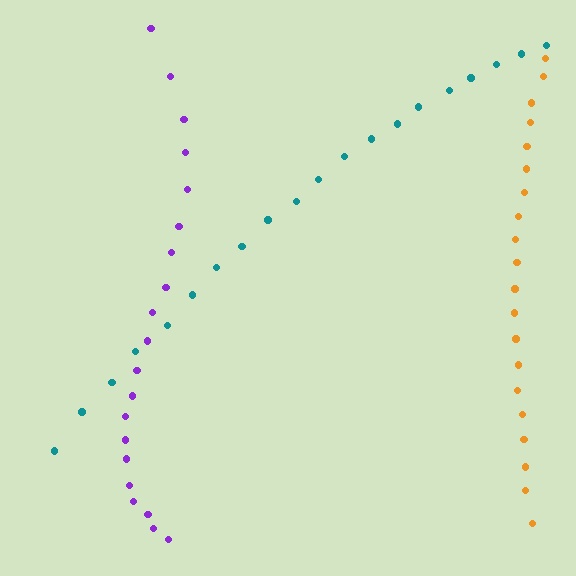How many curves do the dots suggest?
There are 3 distinct paths.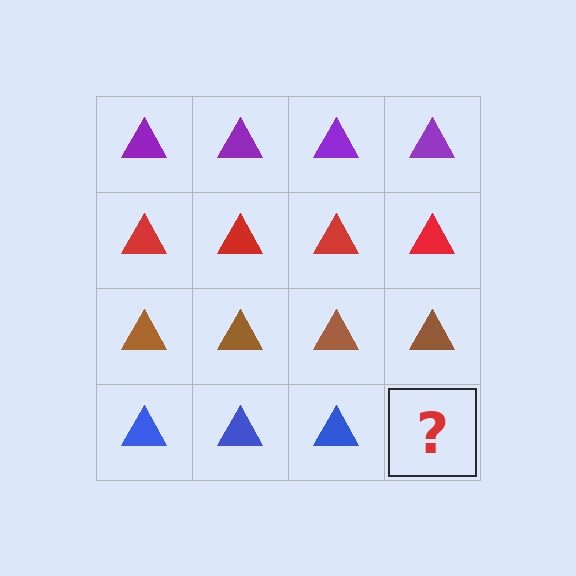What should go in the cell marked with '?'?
The missing cell should contain a blue triangle.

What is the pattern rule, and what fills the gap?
The rule is that each row has a consistent color. The gap should be filled with a blue triangle.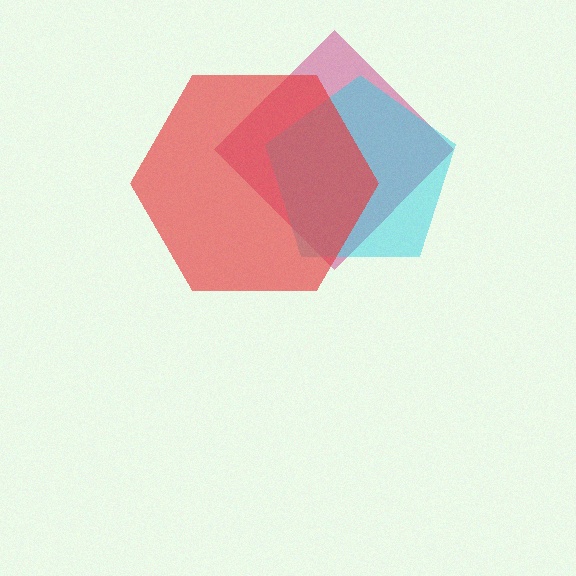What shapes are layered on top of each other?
The layered shapes are: a magenta diamond, a cyan pentagon, a red hexagon.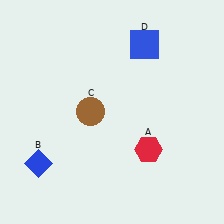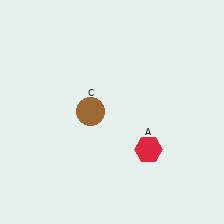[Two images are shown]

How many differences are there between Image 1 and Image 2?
There are 2 differences between the two images.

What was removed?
The blue square (D), the blue diamond (B) were removed in Image 2.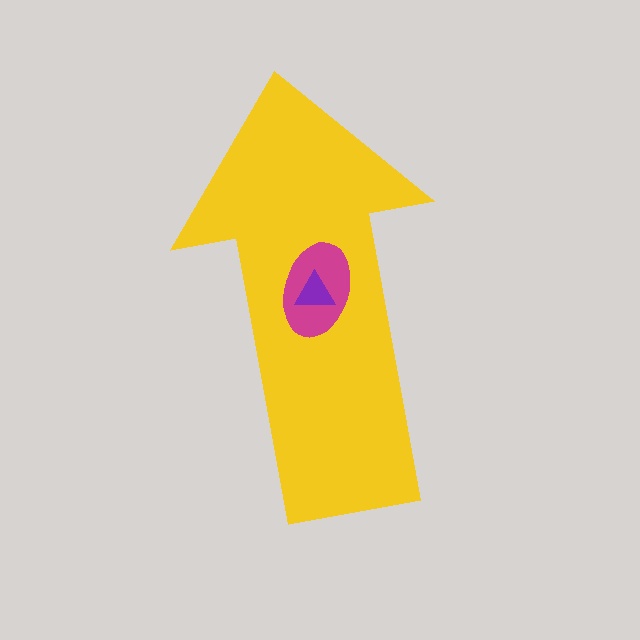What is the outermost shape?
The yellow arrow.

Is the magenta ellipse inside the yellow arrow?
Yes.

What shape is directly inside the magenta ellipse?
The purple triangle.